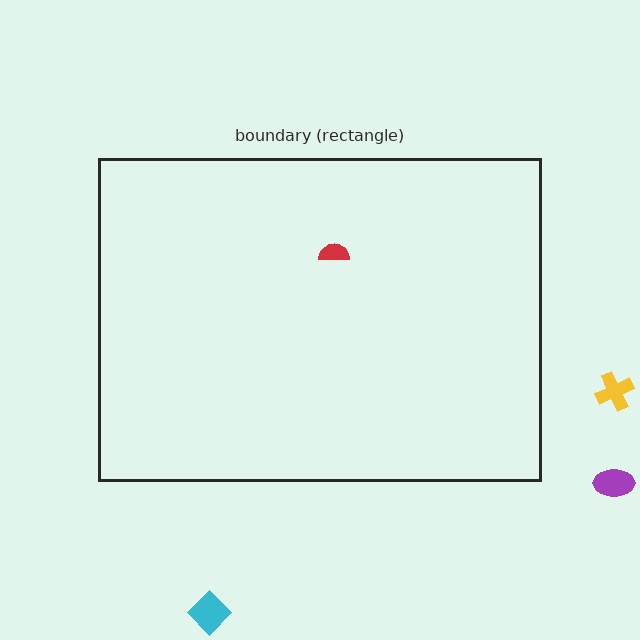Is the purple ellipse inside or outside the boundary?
Outside.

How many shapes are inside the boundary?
1 inside, 3 outside.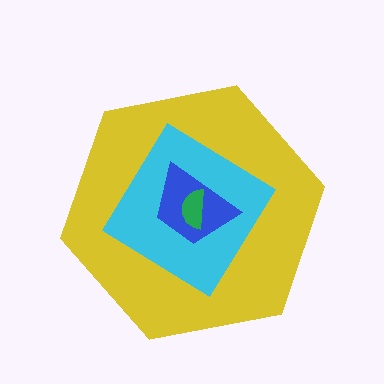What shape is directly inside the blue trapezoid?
The green semicircle.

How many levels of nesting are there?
4.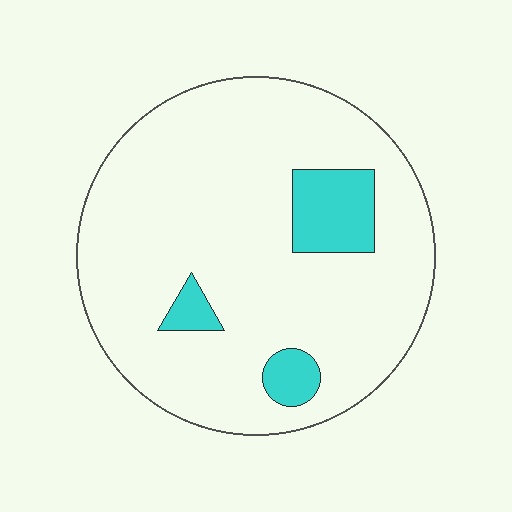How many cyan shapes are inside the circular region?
3.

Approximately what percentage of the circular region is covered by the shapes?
Approximately 10%.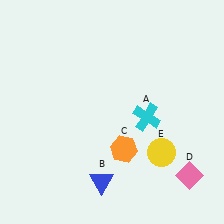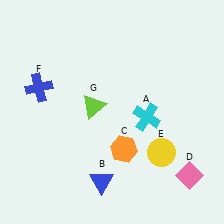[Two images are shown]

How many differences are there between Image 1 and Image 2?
There are 2 differences between the two images.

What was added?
A blue cross (F), a lime triangle (G) were added in Image 2.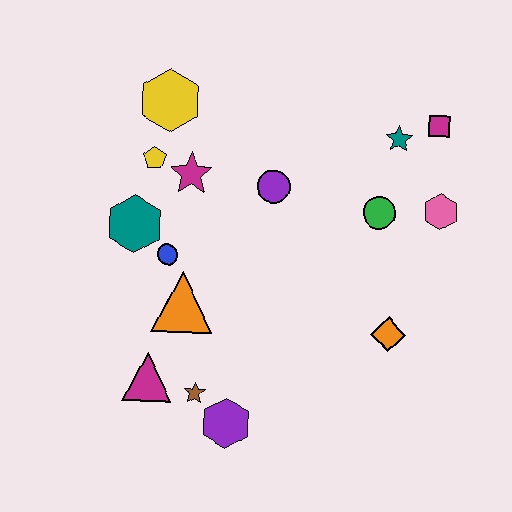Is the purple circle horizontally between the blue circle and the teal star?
Yes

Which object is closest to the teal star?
The magenta square is closest to the teal star.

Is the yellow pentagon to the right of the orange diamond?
No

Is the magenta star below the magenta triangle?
No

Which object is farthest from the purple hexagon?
The magenta square is farthest from the purple hexagon.